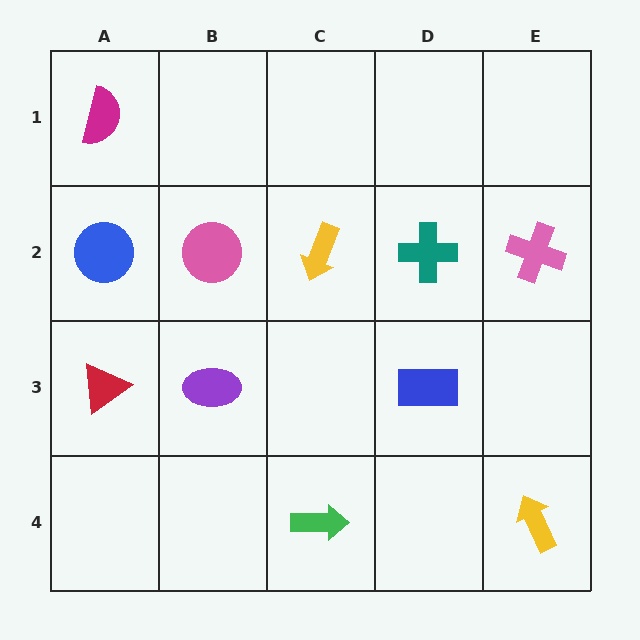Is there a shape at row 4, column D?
No, that cell is empty.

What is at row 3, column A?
A red triangle.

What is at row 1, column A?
A magenta semicircle.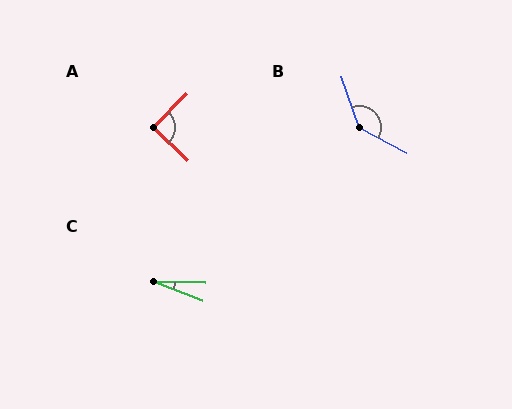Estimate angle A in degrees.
Approximately 89 degrees.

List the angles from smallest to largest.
C (20°), A (89°), B (137°).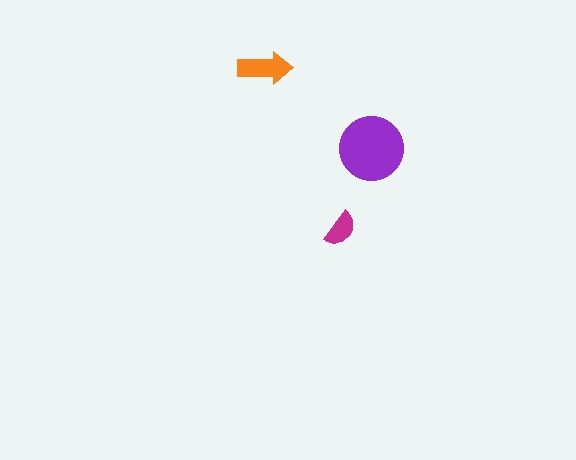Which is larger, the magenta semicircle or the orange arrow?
The orange arrow.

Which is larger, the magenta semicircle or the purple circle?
The purple circle.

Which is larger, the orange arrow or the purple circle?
The purple circle.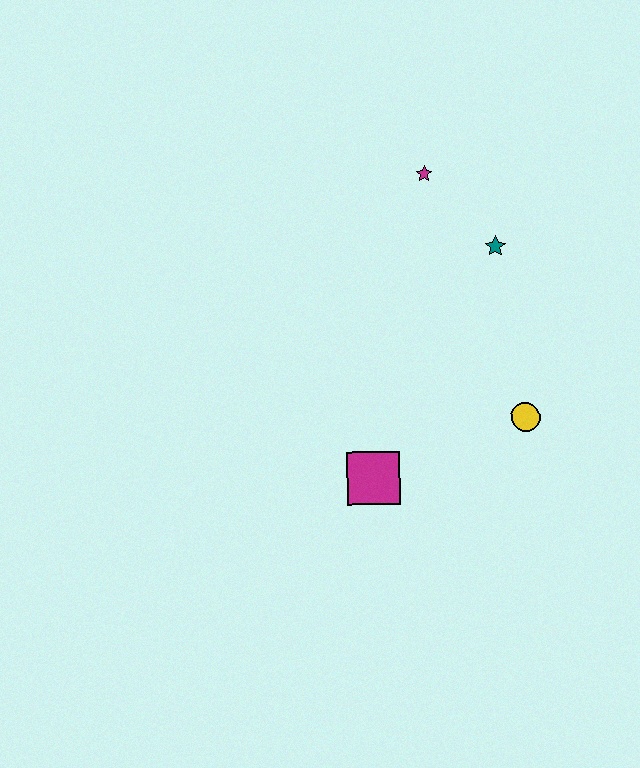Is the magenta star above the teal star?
Yes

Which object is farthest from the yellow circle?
The magenta star is farthest from the yellow circle.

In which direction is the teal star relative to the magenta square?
The teal star is above the magenta square.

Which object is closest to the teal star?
The magenta star is closest to the teal star.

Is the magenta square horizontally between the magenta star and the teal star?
No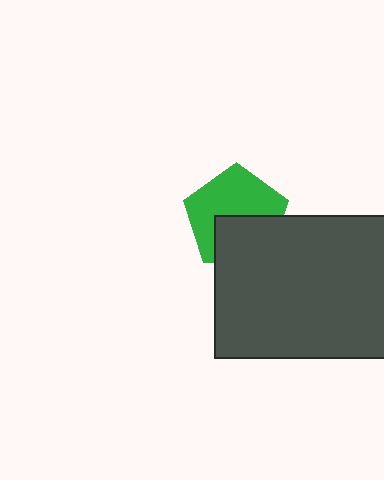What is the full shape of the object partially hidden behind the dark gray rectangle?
The partially hidden object is a green pentagon.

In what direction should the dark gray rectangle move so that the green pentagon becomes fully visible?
The dark gray rectangle should move down. That is the shortest direction to clear the overlap and leave the green pentagon fully visible.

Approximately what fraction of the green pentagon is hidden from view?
Roughly 41% of the green pentagon is hidden behind the dark gray rectangle.